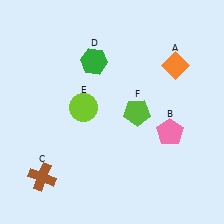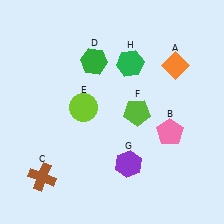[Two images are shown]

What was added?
A purple hexagon (G), a green hexagon (H) were added in Image 2.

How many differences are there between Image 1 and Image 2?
There are 2 differences between the two images.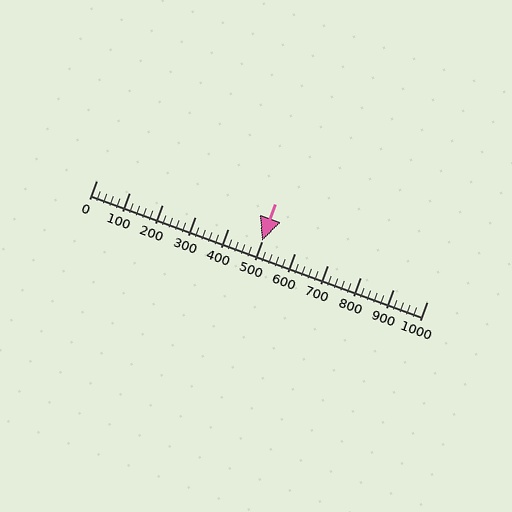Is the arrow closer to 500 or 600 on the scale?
The arrow is closer to 500.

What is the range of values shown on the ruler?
The ruler shows values from 0 to 1000.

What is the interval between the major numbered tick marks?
The major tick marks are spaced 100 units apart.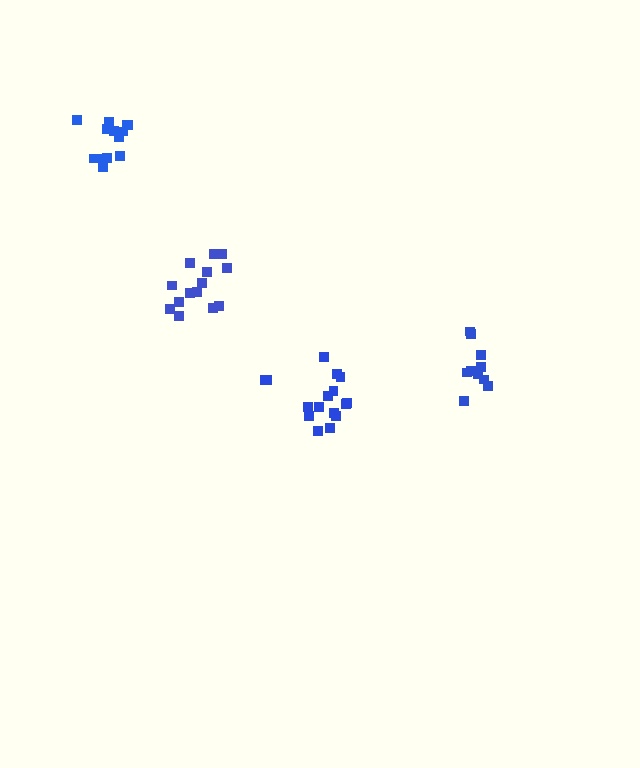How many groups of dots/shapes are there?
There are 4 groups.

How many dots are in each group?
Group 1: 16 dots, Group 2: 14 dots, Group 3: 13 dots, Group 4: 10 dots (53 total).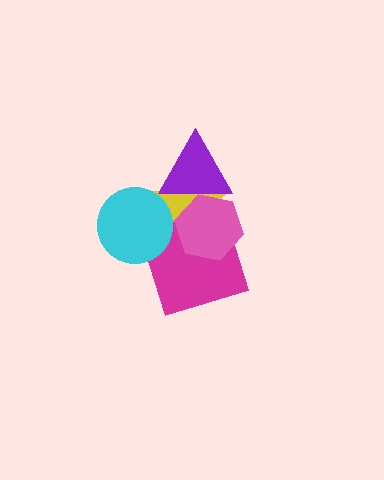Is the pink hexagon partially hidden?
No, no other shape covers it.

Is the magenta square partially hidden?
Yes, it is partially covered by another shape.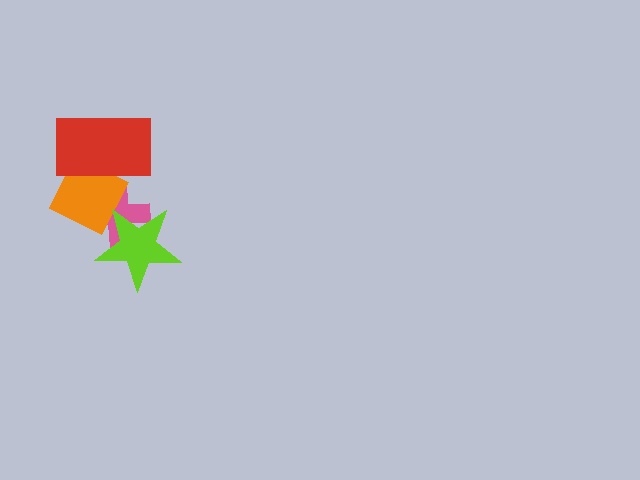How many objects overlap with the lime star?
1 object overlaps with the lime star.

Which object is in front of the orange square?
The red rectangle is in front of the orange square.